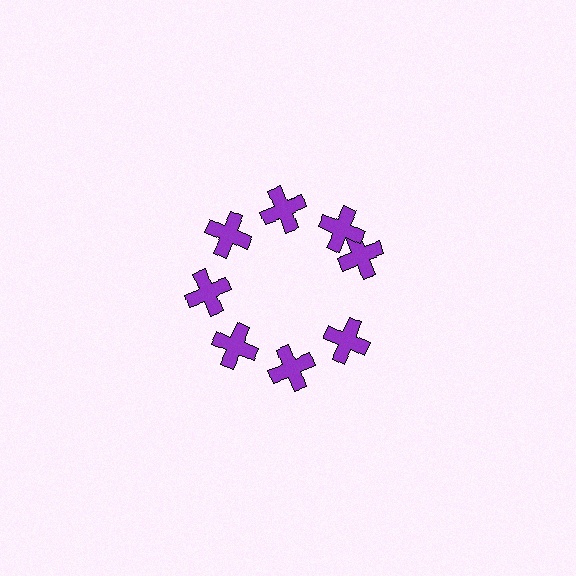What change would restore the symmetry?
The symmetry would be restored by rotating it back into even spacing with its neighbors so that all 8 crosses sit at equal angles and equal distance from the center.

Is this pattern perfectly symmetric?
No. The 8 purple crosses are arranged in a ring, but one element near the 3 o'clock position is rotated out of alignment along the ring, breaking the 8-fold rotational symmetry.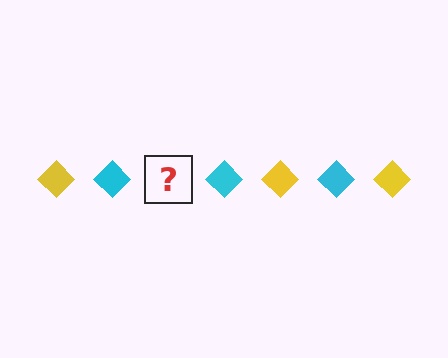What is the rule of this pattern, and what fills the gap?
The rule is that the pattern cycles through yellow, cyan diamonds. The gap should be filled with a yellow diamond.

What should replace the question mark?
The question mark should be replaced with a yellow diamond.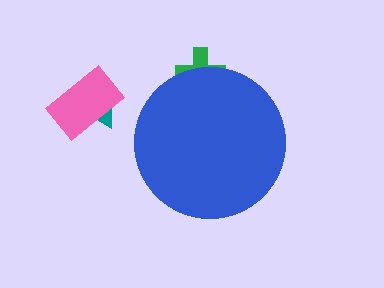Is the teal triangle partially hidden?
No, the teal triangle is fully visible.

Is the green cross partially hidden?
Yes, the green cross is partially hidden behind the blue circle.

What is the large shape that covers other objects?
A blue circle.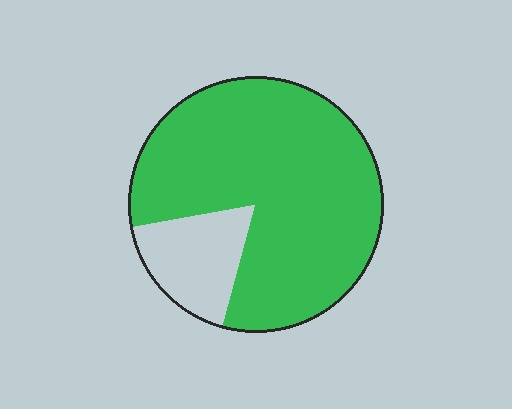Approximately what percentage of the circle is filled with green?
Approximately 80%.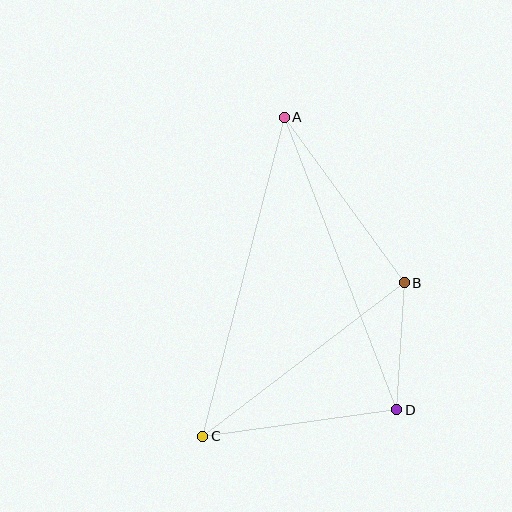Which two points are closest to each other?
Points B and D are closest to each other.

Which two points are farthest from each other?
Points A and C are farthest from each other.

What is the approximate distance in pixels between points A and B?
The distance between A and B is approximately 204 pixels.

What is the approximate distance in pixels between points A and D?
The distance between A and D is approximately 313 pixels.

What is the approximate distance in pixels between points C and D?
The distance between C and D is approximately 196 pixels.